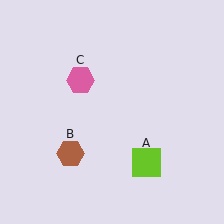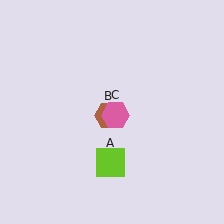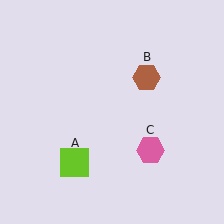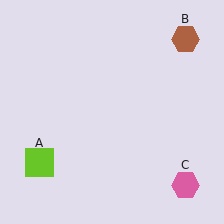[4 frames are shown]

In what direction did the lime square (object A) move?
The lime square (object A) moved left.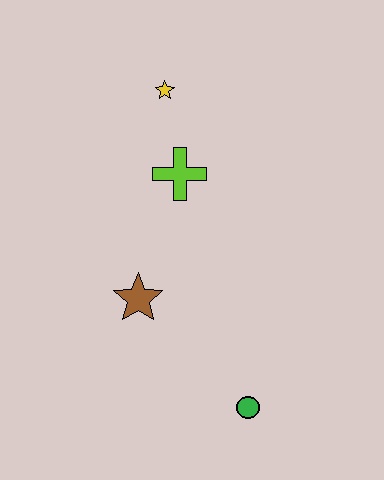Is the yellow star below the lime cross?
No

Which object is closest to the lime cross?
The yellow star is closest to the lime cross.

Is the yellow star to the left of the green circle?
Yes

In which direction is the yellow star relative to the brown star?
The yellow star is above the brown star.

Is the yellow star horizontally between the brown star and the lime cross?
Yes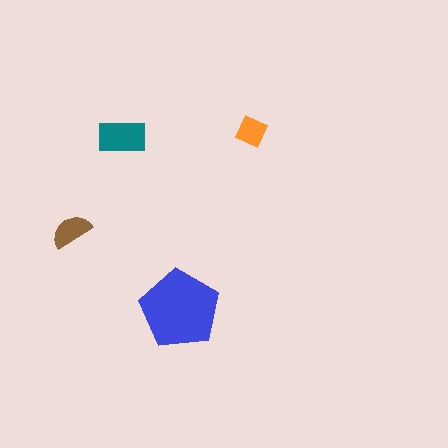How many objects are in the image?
There are 4 objects in the image.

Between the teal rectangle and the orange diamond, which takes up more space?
The teal rectangle.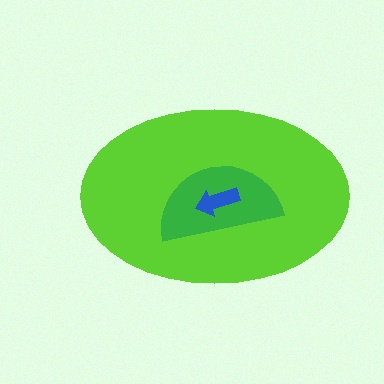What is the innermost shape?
The blue arrow.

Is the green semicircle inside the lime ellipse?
Yes.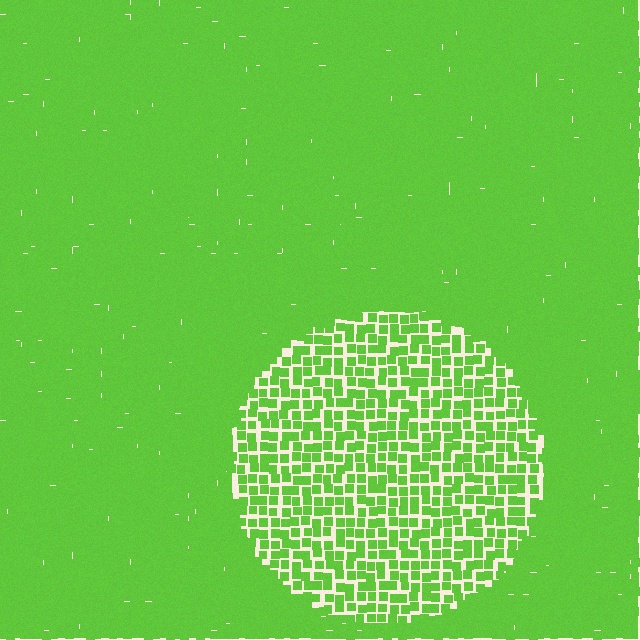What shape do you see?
I see a circle.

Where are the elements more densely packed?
The elements are more densely packed outside the circle boundary.